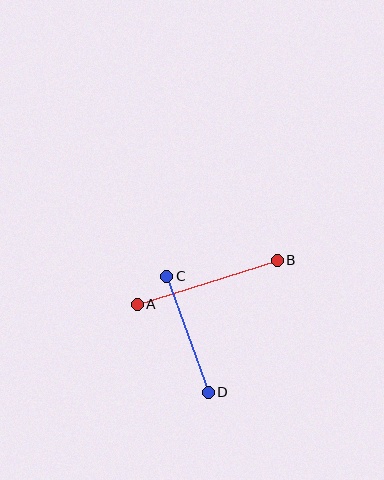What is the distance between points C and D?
The distance is approximately 123 pixels.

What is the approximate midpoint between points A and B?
The midpoint is at approximately (207, 282) pixels.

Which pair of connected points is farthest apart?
Points A and B are farthest apart.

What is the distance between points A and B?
The distance is approximately 147 pixels.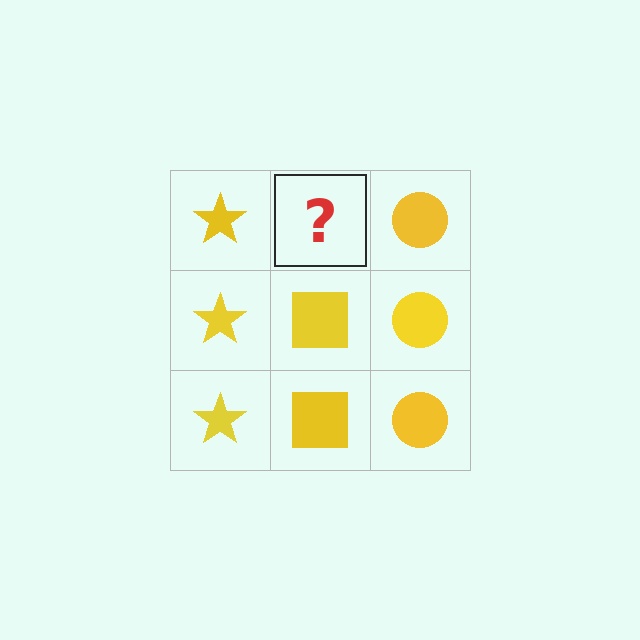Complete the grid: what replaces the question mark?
The question mark should be replaced with a yellow square.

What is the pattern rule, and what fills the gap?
The rule is that each column has a consistent shape. The gap should be filled with a yellow square.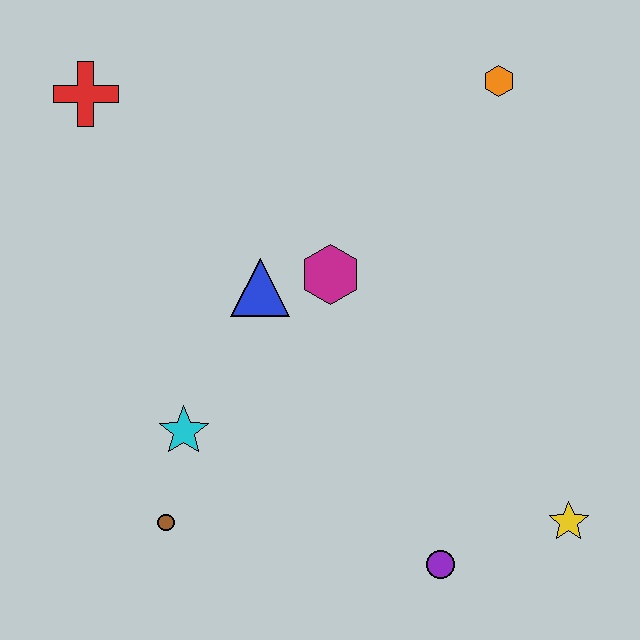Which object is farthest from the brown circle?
The orange hexagon is farthest from the brown circle.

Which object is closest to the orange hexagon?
The magenta hexagon is closest to the orange hexagon.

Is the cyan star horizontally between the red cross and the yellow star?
Yes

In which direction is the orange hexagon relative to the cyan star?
The orange hexagon is above the cyan star.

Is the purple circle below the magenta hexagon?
Yes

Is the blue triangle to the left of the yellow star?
Yes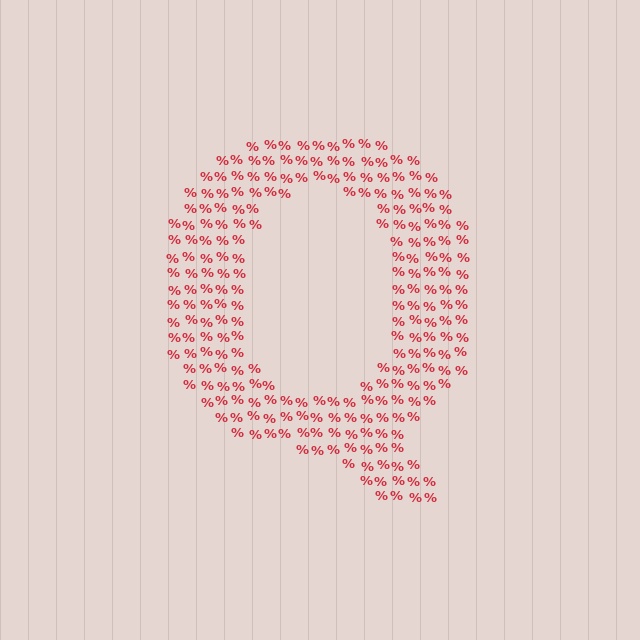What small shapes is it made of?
It is made of small percent signs.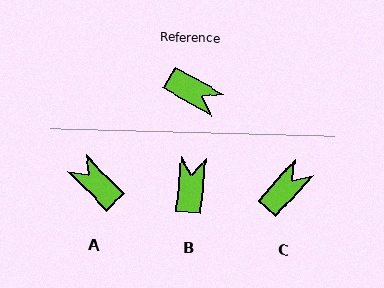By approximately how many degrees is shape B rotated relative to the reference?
Approximately 114 degrees counter-clockwise.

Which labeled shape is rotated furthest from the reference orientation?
A, about 165 degrees away.